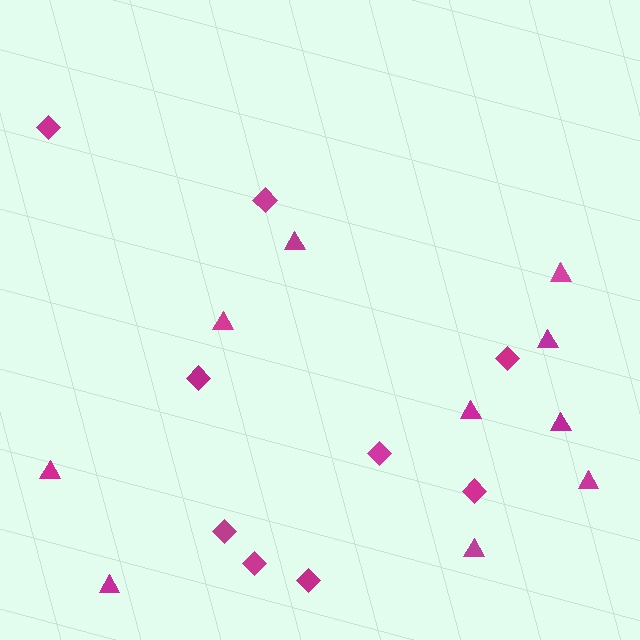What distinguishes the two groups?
There are 2 groups: one group of diamonds (9) and one group of triangles (10).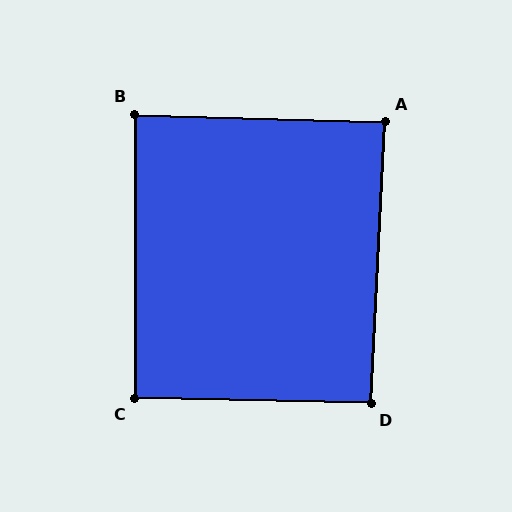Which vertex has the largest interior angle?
D, at approximately 92 degrees.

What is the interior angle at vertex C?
Approximately 91 degrees (approximately right).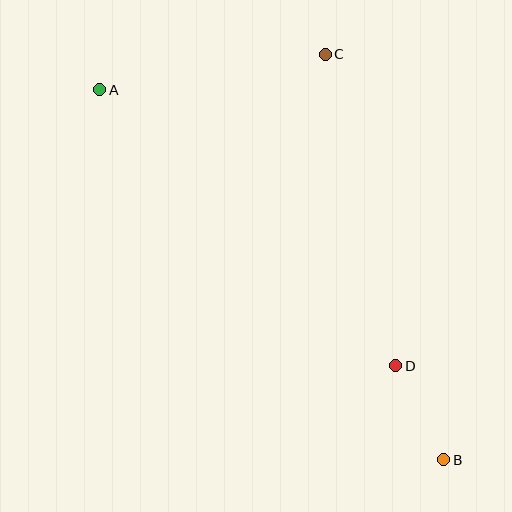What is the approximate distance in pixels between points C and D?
The distance between C and D is approximately 319 pixels.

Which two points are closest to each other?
Points B and D are closest to each other.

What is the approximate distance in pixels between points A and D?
The distance between A and D is approximately 404 pixels.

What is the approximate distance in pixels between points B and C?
The distance between B and C is approximately 423 pixels.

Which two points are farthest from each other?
Points A and B are farthest from each other.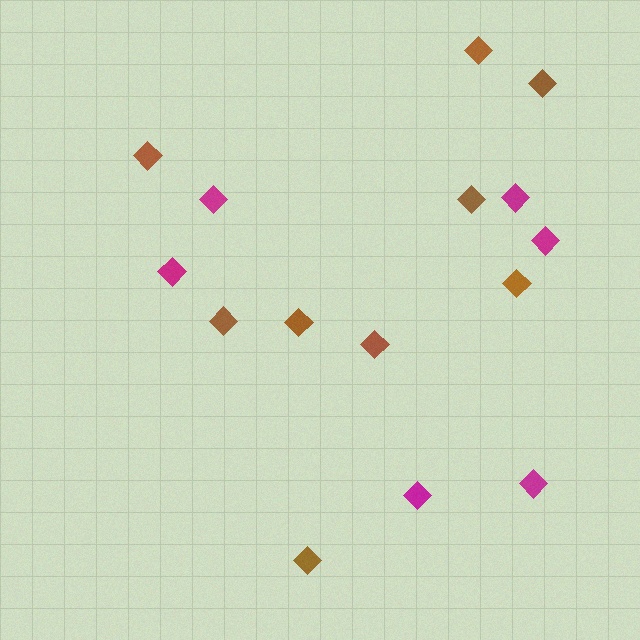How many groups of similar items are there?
There are 2 groups: one group of magenta diamonds (6) and one group of brown diamonds (9).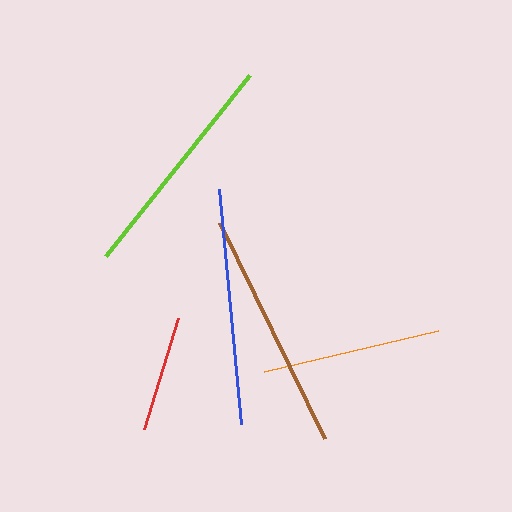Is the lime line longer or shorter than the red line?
The lime line is longer than the red line.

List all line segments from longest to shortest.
From longest to shortest: brown, blue, lime, orange, red.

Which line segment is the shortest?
The red line is the shortest at approximately 116 pixels.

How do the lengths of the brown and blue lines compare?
The brown and blue lines are approximately the same length.